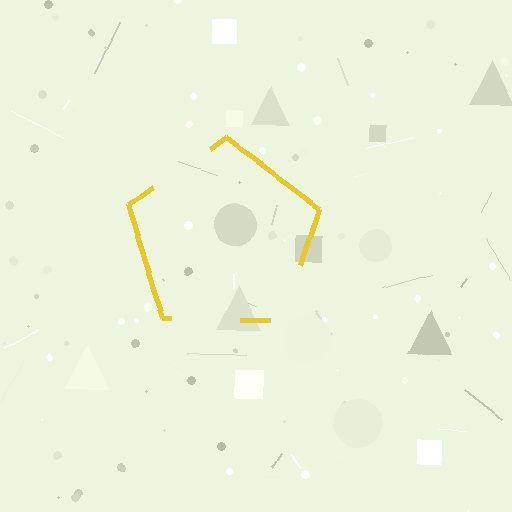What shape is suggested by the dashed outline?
The dashed outline suggests a pentagon.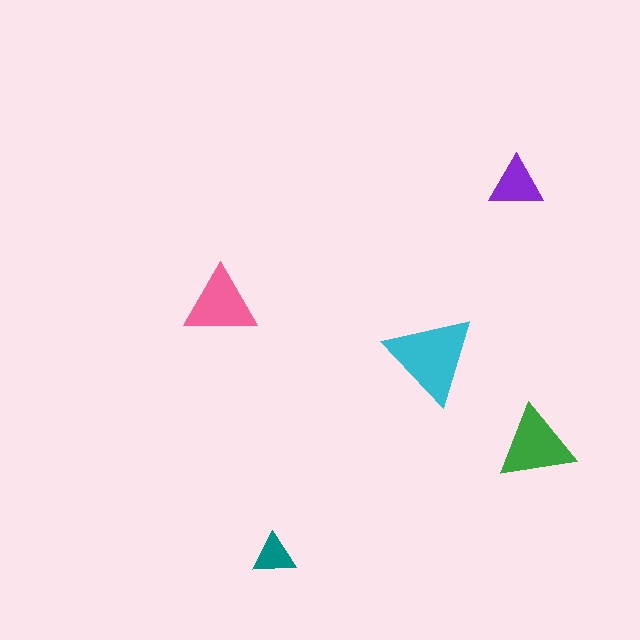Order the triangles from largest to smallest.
the cyan one, the green one, the pink one, the purple one, the teal one.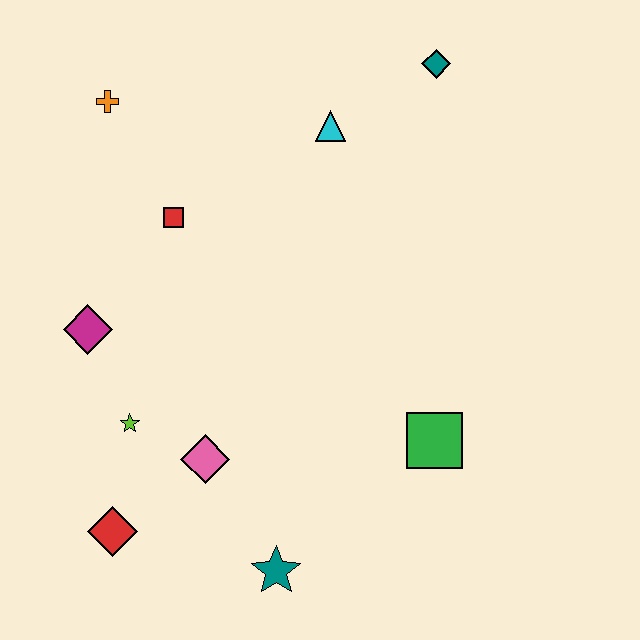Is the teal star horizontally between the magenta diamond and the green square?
Yes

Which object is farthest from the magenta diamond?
The teal diamond is farthest from the magenta diamond.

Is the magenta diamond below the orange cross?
Yes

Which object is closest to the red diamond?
The lime star is closest to the red diamond.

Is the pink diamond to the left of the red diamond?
No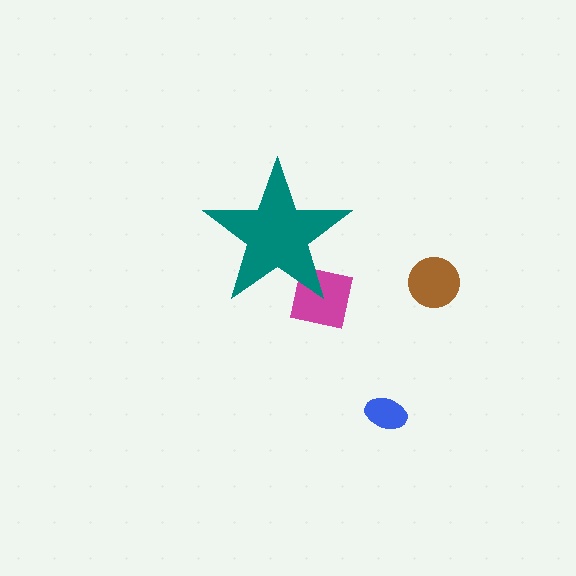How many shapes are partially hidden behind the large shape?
1 shape is partially hidden.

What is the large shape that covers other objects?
A teal star.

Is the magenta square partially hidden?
Yes, the magenta square is partially hidden behind the teal star.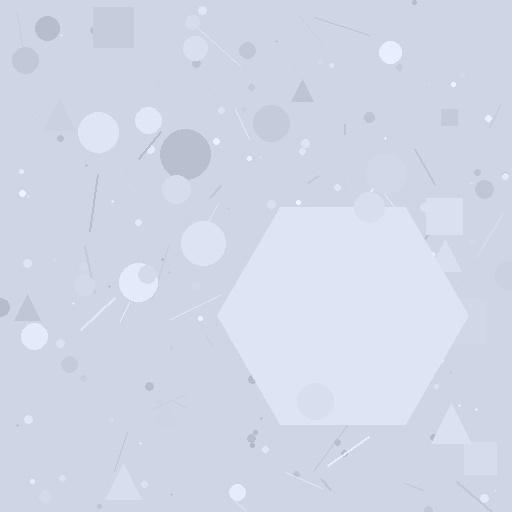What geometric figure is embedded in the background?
A hexagon is embedded in the background.